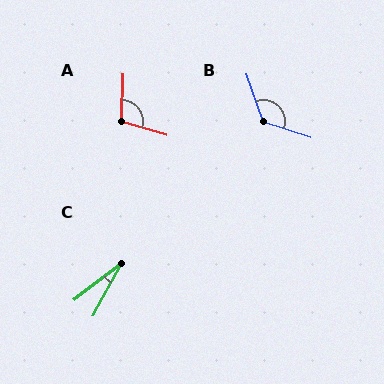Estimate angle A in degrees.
Approximately 105 degrees.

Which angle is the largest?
B, at approximately 128 degrees.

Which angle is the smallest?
C, at approximately 24 degrees.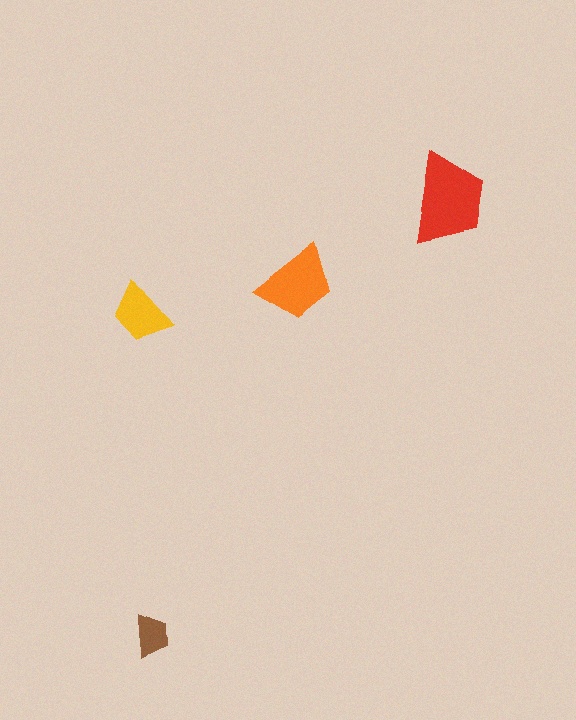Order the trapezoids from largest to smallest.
the red one, the orange one, the yellow one, the brown one.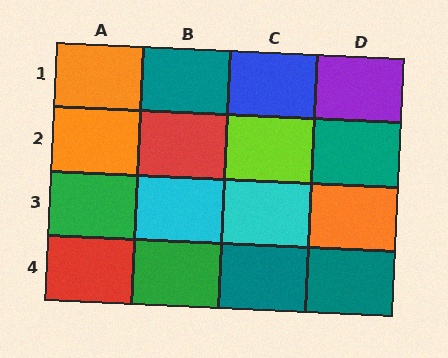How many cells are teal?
4 cells are teal.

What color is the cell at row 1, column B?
Teal.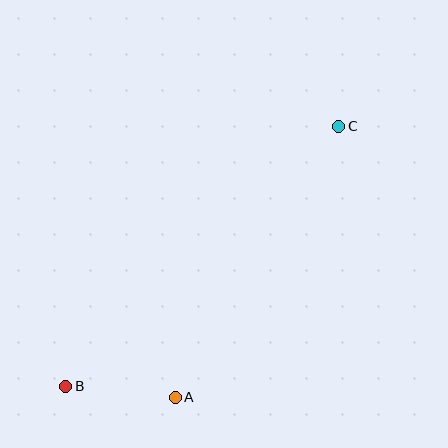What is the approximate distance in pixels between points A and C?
The distance between A and C is approximately 316 pixels.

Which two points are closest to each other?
Points A and B are closest to each other.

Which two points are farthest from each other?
Points B and C are farthest from each other.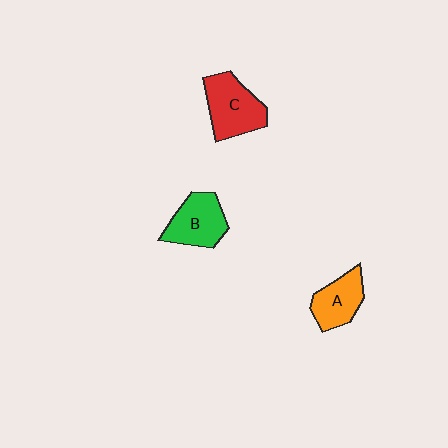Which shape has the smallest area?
Shape A (orange).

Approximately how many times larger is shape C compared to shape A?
Approximately 1.3 times.